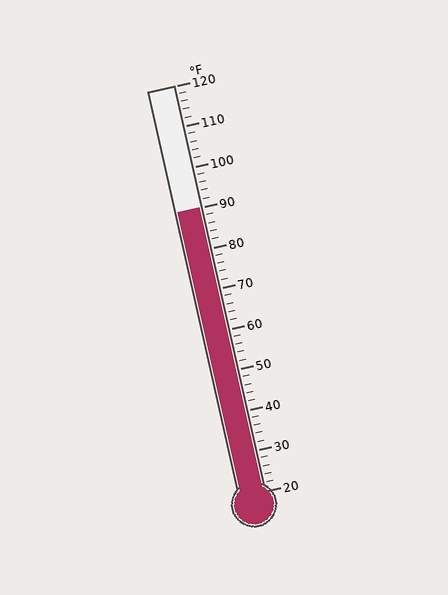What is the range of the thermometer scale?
The thermometer scale ranges from 20°F to 120°F.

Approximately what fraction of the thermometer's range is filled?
The thermometer is filled to approximately 70% of its range.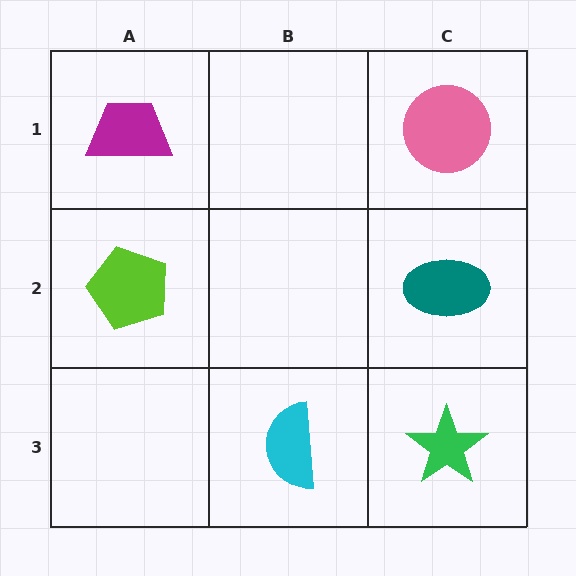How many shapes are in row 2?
2 shapes.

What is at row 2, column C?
A teal ellipse.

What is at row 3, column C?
A green star.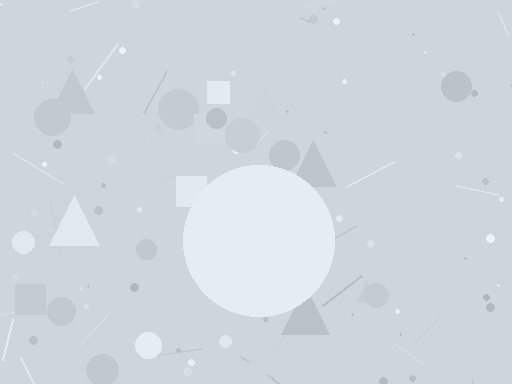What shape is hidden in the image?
A circle is hidden in the image.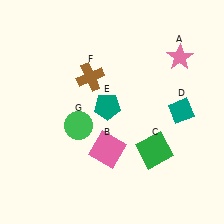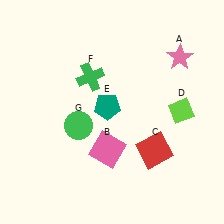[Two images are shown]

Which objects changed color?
C changed from green to red. D changed from teal to lime. F changed from brown to green.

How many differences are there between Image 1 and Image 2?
There are 3 differences between the two images.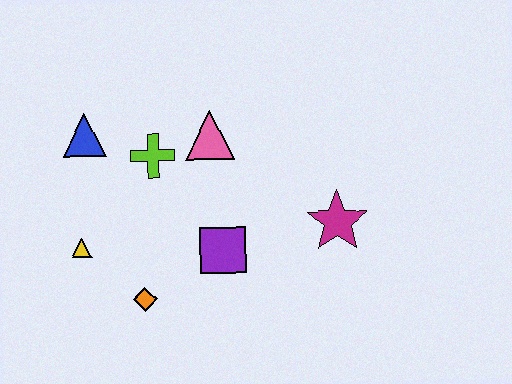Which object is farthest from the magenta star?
The blue triangle is farthest from the magenta star.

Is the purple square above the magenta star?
No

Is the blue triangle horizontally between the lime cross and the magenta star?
No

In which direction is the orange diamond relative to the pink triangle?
The orange diamond is below the pink triangle.